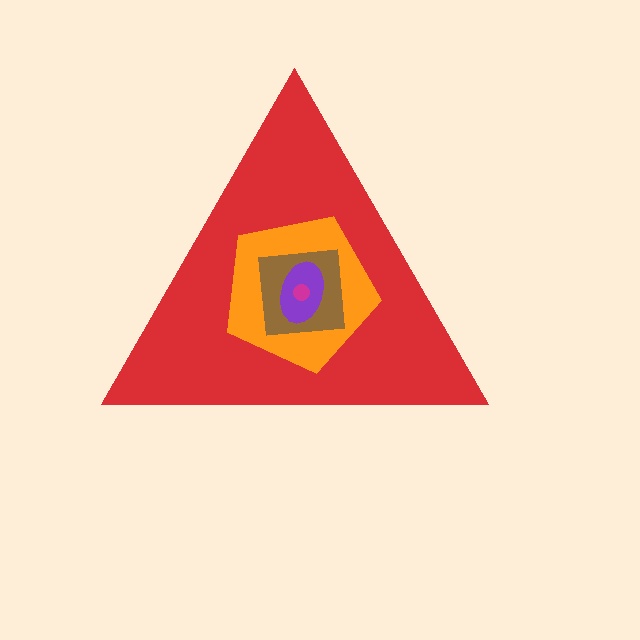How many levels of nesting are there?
5.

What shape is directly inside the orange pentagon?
The brown square.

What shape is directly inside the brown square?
The purple ellipse.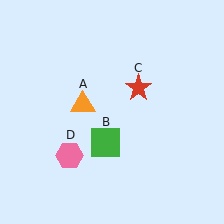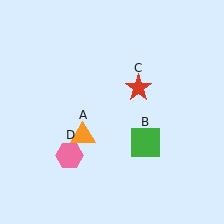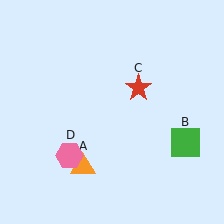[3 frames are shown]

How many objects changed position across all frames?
2 objects changed position: orange triangle (object A), green square (object B).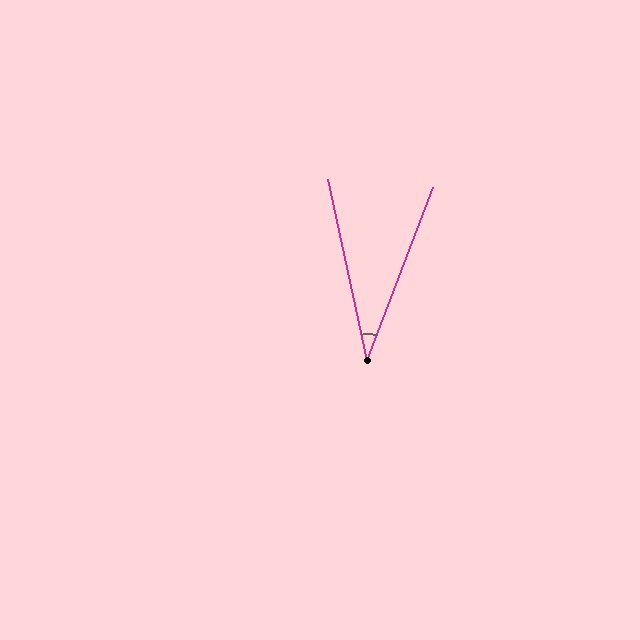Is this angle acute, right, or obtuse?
It is acute.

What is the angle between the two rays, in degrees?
Approximately 33 degrees.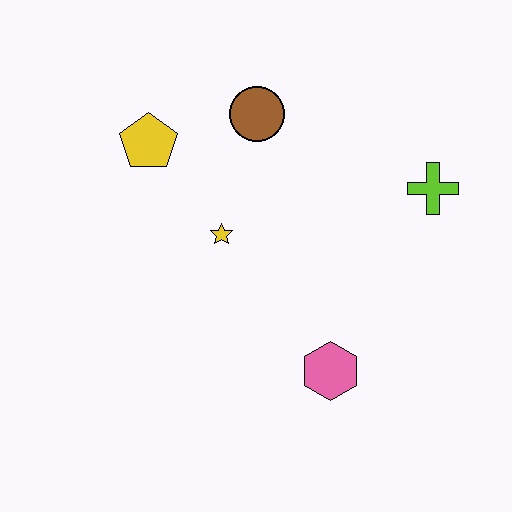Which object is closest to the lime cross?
The brown circle is closest to the lime cross.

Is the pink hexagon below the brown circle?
Yes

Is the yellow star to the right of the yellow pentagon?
Yes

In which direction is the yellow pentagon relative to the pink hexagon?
The yellow pentagon is above the pink hexagon.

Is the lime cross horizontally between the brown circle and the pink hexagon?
No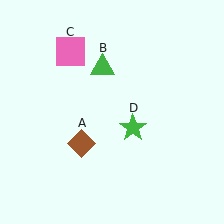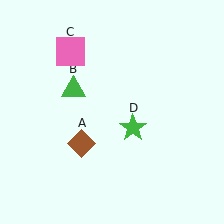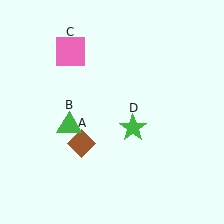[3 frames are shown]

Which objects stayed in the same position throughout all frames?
Brown diamond (object A) and pink square (object C) and green star (object D) remained stationary.